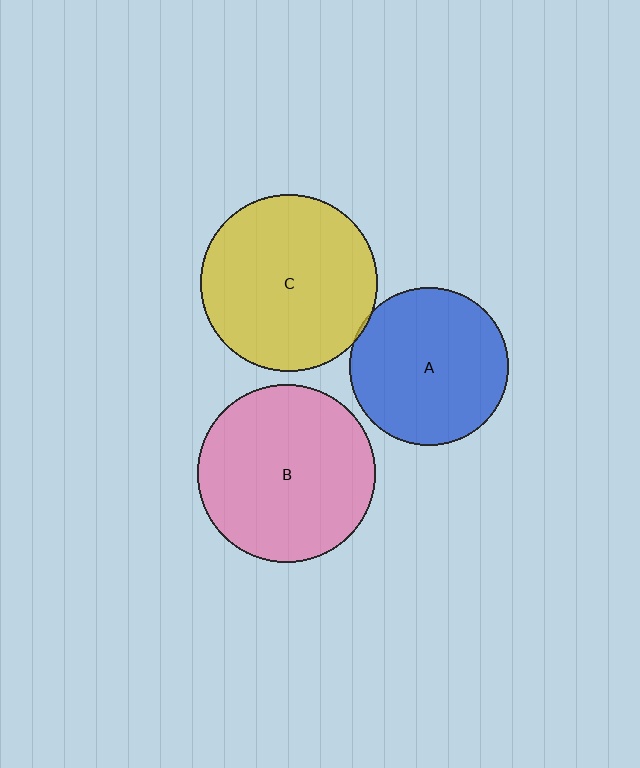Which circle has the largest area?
Circle B (pink).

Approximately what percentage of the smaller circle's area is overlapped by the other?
Approximately 5%.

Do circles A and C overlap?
Yes.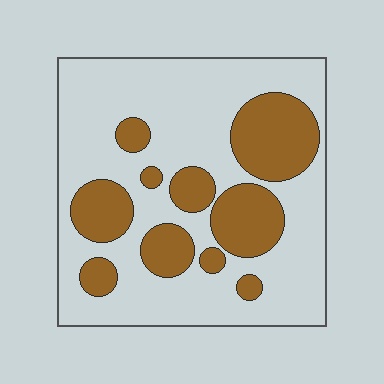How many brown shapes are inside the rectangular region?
10.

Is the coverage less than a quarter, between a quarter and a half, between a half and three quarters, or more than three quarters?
Between a quarter and a half.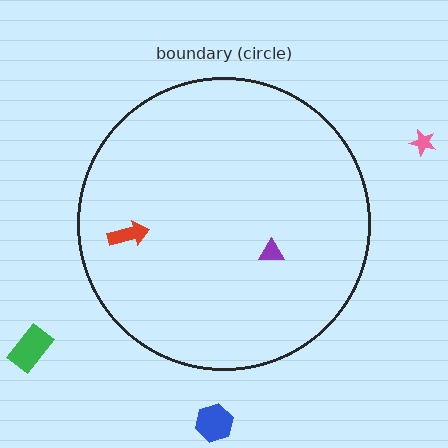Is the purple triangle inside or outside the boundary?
Inside.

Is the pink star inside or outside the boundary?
Outside.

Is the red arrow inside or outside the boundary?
Inside.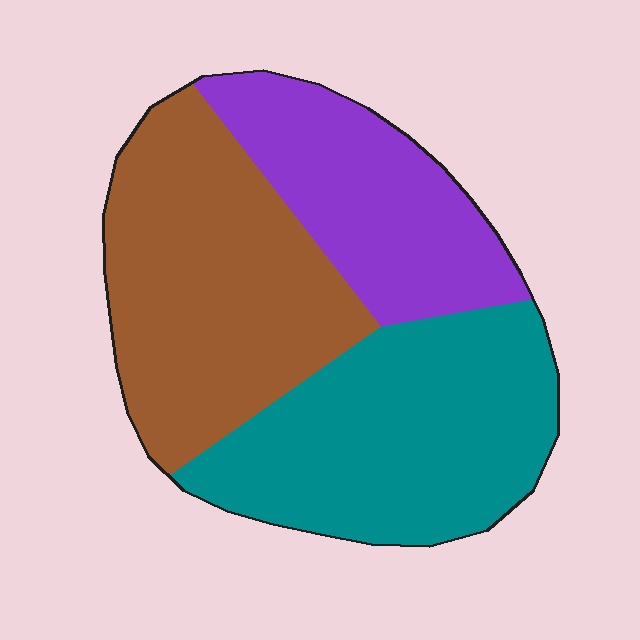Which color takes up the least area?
Purple, at roughly 25%.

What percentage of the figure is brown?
Brown covers roughly 40% of the figure.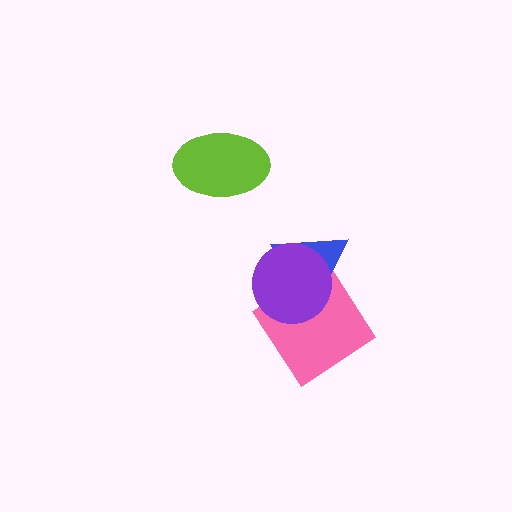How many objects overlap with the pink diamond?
2 objects overlap with the pink diamond.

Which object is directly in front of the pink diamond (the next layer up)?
The blue triangle is directly in front of the pink diamond.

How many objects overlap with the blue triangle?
2 objects overlap with the blue triangle.